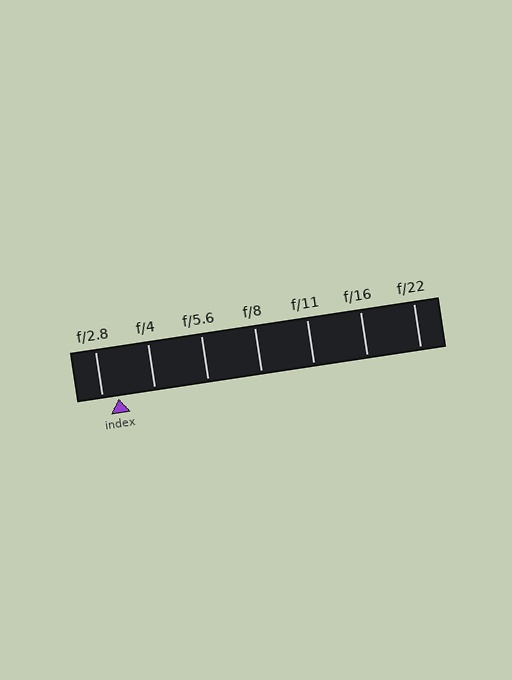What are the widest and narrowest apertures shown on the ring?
The widest aperture shown is f/2.8 and the narrowest is f/22.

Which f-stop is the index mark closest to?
The index mark is closest to f/2.8.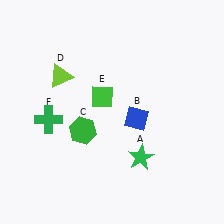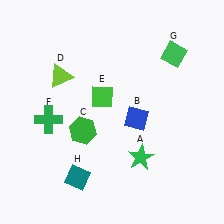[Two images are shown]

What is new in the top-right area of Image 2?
A green diamond (G) was added in the top-right area of Image 2.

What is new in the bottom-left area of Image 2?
A teal diamond (H) was added in the bottom-left area of Image 2.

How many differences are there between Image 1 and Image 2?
There are 2 differences between the two images.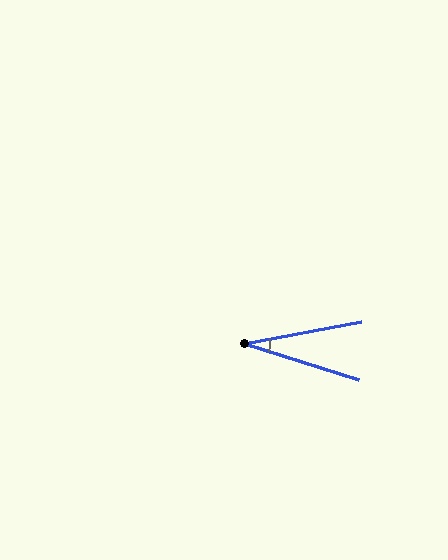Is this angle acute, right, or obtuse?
It is acute.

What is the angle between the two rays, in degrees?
Approximately 28 degrees.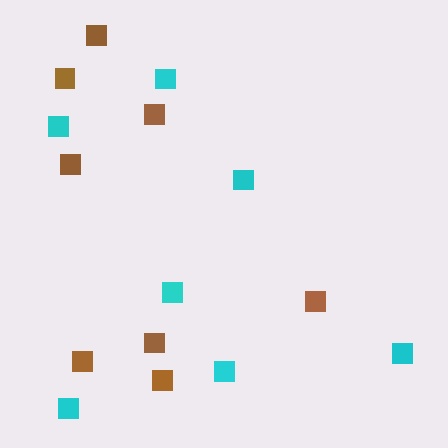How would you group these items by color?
There are 2 groups: one group of brown squares (8) and one group of cyan squares (7).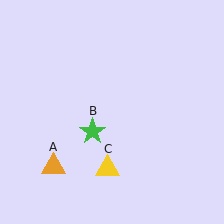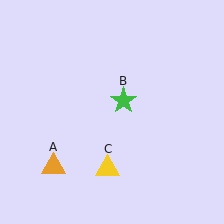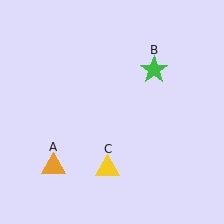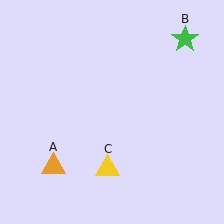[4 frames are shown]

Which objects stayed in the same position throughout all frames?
Orange triangle (object A) and yellow triangle (object C) remained stationary.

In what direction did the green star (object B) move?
The green star (object B) moved up and to the right.